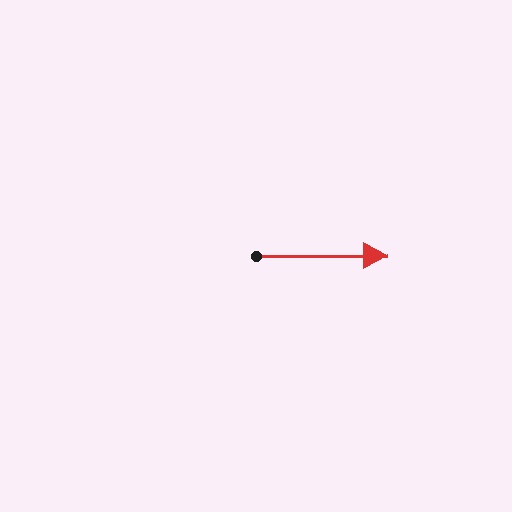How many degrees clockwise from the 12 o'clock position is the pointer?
Approximately 90 degrees.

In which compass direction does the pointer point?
East.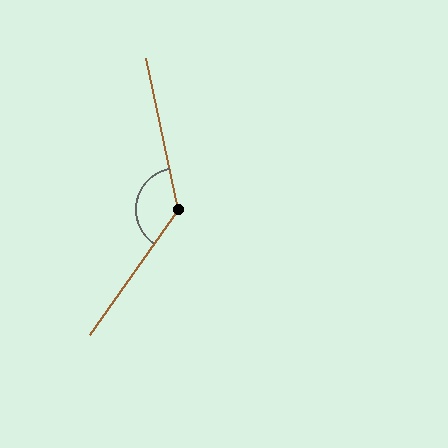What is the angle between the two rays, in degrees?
Approximately 133 degrees.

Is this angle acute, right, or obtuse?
It is obtuse.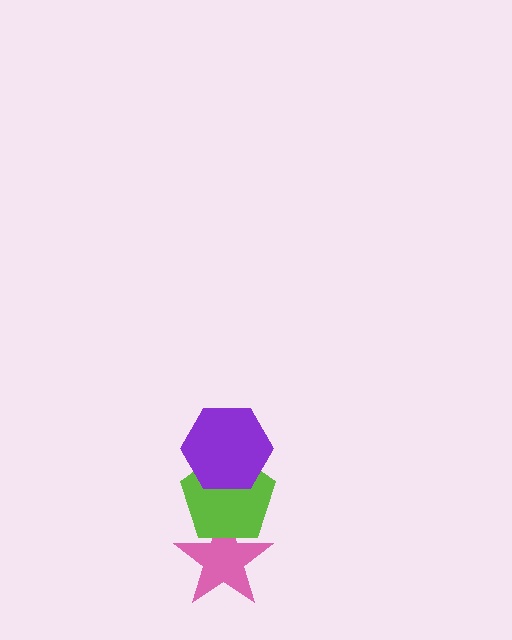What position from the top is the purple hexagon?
The purple hexagon is 1st from the top.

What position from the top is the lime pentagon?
The lime pentagon is 2nd from the top.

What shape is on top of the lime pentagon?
The purple hexagon is on top of the lime pentagon.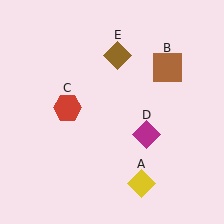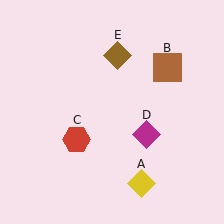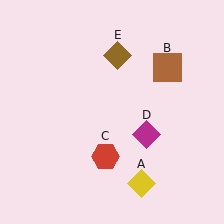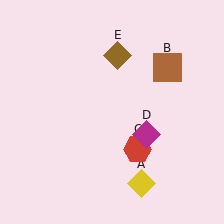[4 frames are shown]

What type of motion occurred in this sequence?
The red hexagon (object C) rotated counterclockwise around the center of the scene.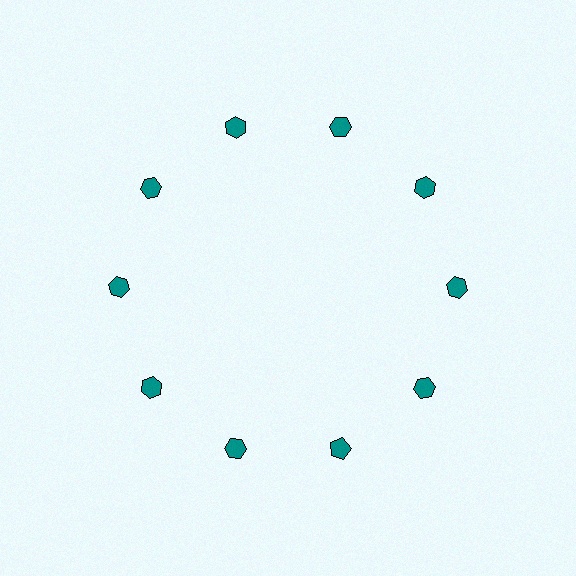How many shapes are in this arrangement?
There are 10 shapes arranged in a ring pattern.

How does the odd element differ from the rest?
It has a different shape: pentagon instead of hexagon.